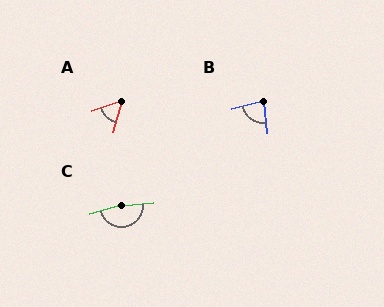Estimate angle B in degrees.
Approximately 83 degrees.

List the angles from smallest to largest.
A (55°), B (83°), C (168°).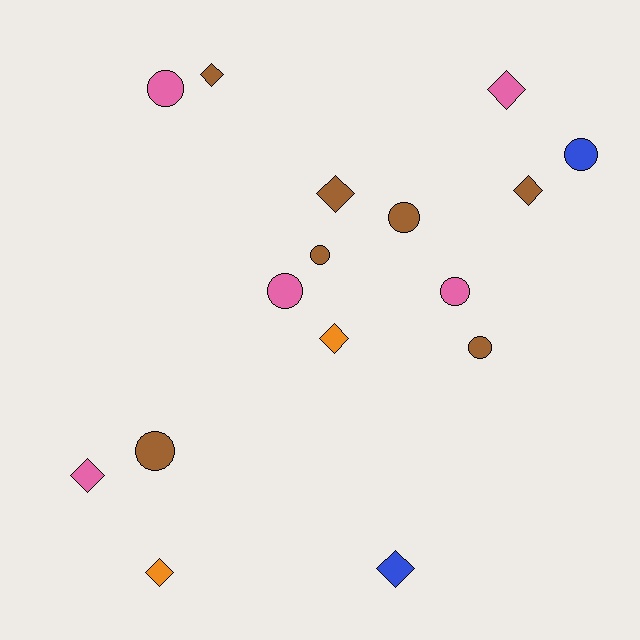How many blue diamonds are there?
There is 1 blue diamond.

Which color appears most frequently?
Brown, with 7 objects.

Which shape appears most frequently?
Circle, with 8 objects.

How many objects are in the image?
There are 16 objects.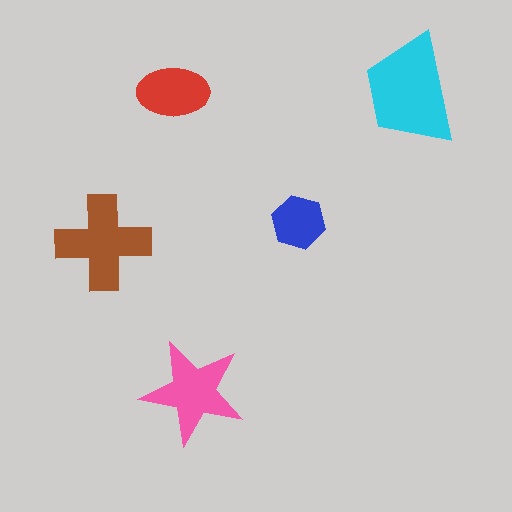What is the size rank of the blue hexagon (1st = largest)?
5th.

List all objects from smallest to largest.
The blue hexagon, the red ellipse, the pink star, the brown cross, the cyan trapezoid.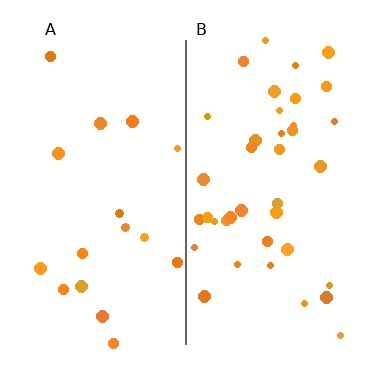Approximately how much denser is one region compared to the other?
Approximately 2.2× — region B over region A.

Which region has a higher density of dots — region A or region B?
B (the right).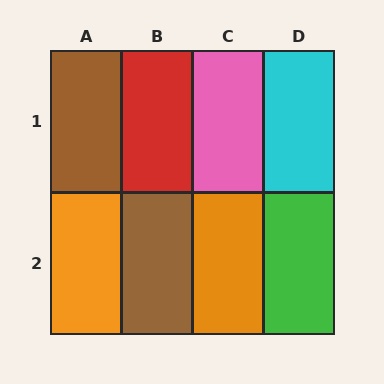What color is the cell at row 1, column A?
Brown.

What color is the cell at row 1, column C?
Pink.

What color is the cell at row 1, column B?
Red.